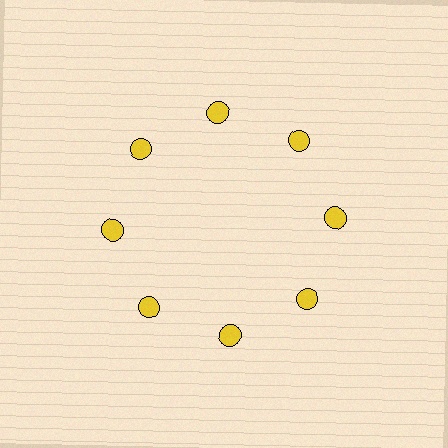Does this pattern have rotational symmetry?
Yes, this pattern has 8-fold rotational symmetry. It looks the same after rotating 45 degrees around the center.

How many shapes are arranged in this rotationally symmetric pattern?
There are 8 shapes, arranged in 8 groups of 1.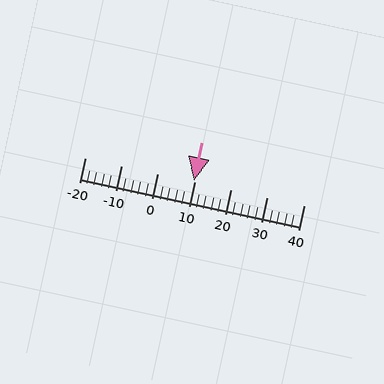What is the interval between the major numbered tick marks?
The major tick marks are spaced 10 units apart.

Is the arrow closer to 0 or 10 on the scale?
The arrow is closer to 10.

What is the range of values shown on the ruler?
The ruler shows values from -20 to 40.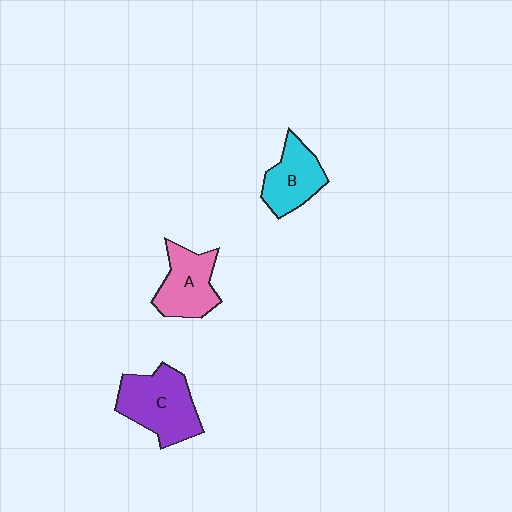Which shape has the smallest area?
Shape B (cyan).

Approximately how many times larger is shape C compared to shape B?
Approximately 1.4 times.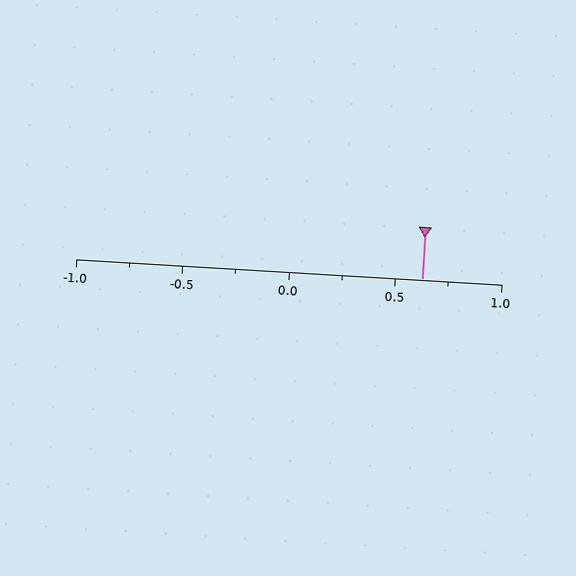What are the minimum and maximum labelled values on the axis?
The axis runs from -1.0 to 1.0.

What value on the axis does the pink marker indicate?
The marker indicates approximately 0.62.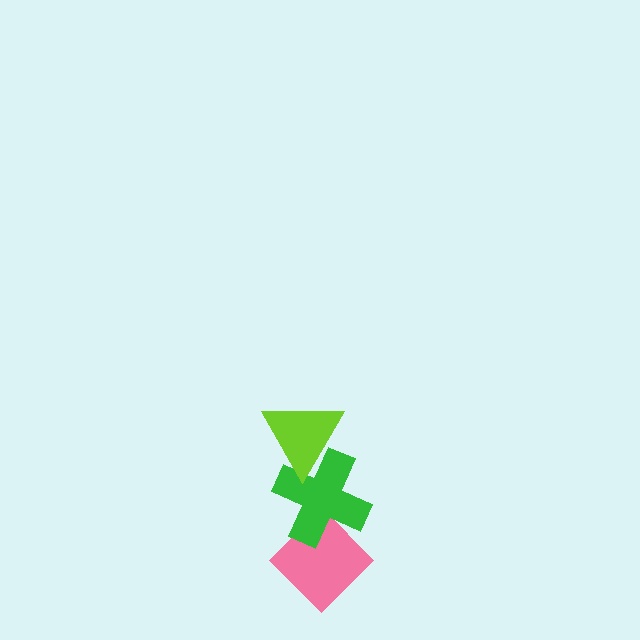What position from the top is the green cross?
The green cross is 2nd from the top.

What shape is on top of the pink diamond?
The green cross is on top of the pink diamond.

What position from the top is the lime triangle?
The lime triangle is 1st from the top.